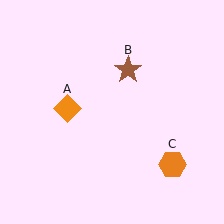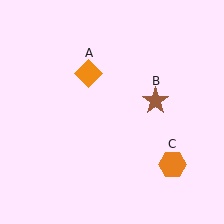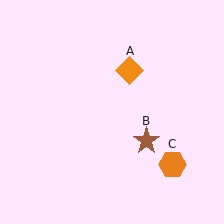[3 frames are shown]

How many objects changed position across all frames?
2 objects changed position: orange diamond (object A), brown star (object B).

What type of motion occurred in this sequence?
The orange diamond (object A), brown star (object B) rotated clockwise around the center of the scene.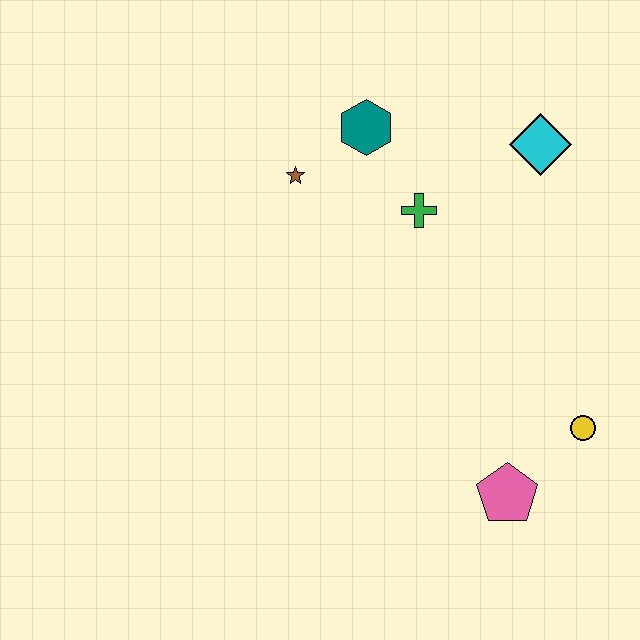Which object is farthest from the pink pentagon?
The teal hexagon is farthest from the pink pentagon.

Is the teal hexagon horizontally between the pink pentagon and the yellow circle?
No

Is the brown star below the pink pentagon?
No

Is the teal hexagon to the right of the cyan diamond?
No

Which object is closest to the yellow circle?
The pink pentagon is closest to the yellow circle.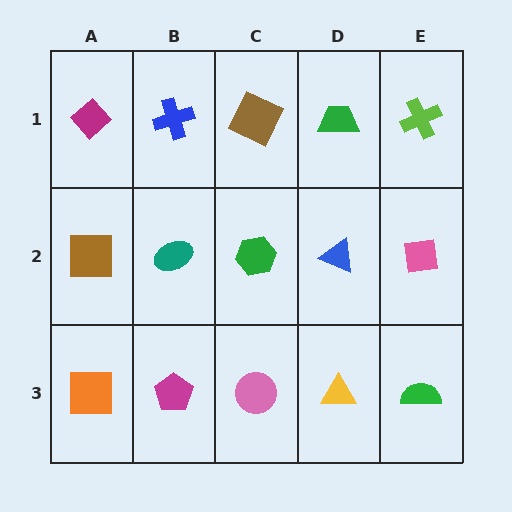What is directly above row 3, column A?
A brown square.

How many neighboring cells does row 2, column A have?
3.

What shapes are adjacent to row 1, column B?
A teal ellipse (row 2, column B), a magenta diamond (row 1, column A), a brown square (row 1, column C).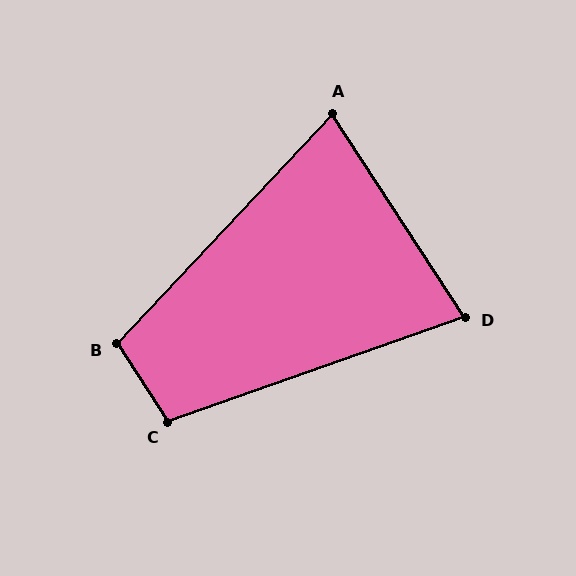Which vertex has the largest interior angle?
B, at approximately 104 degrees.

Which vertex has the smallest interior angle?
D, at approximately 76 degrees.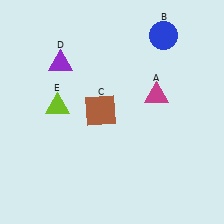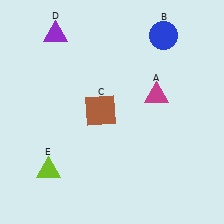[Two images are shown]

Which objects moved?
The objects that moved are: the purple triangle (D), the lime triangle (E).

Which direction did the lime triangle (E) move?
The lime triangle (E) moved down.